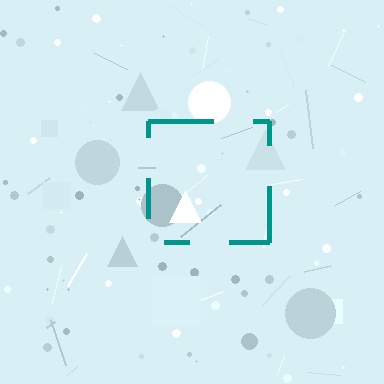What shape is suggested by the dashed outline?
The dashed outline suggests a square.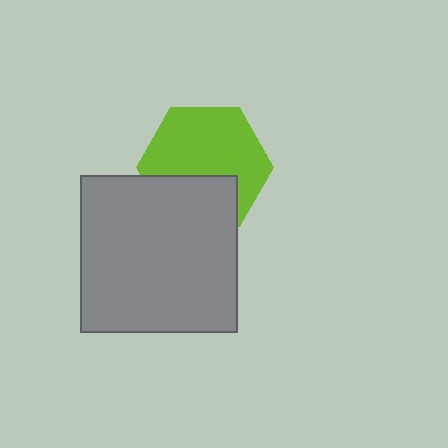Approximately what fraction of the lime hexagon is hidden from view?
Roughly 34% of the lime hexagon is hidden behind the gray square.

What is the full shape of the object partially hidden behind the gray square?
The partially hidden object is a lime hexagon.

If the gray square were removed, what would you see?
You would see the complete lime hexagon.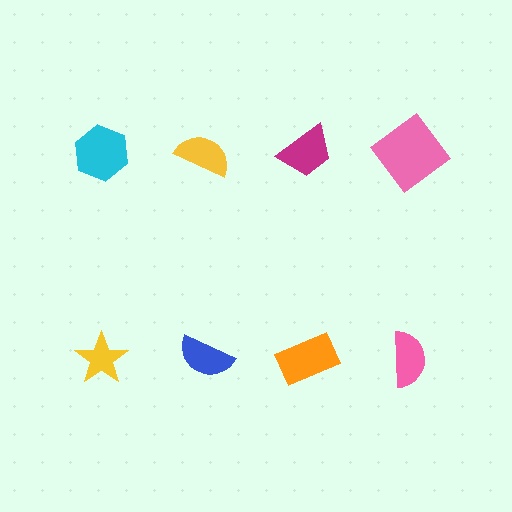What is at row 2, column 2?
A blue semicircle.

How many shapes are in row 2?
4 shapes.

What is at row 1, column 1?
A cyan hexagon.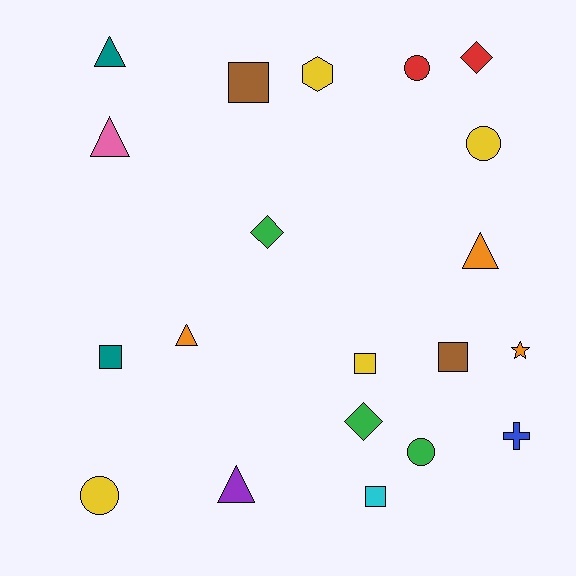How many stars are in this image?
There is 1 star.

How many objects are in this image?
There are 20 objects.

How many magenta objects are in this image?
There are no magenta objects.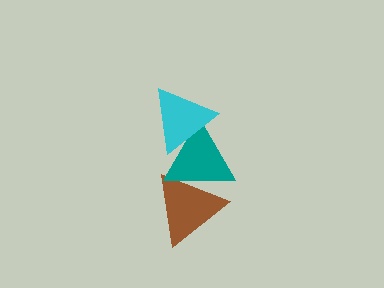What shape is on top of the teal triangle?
The cyan triangle is on top of the teal triangle.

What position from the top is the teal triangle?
The teal triangle is 2nd from the top.